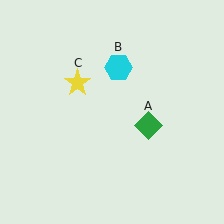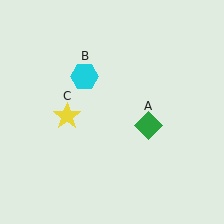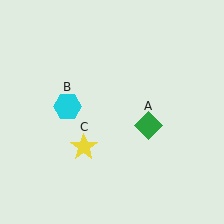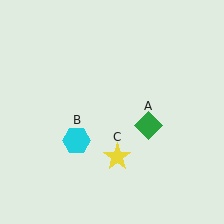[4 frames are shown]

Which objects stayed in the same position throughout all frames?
Green diamond (object A) remained stationary.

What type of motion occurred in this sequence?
The cyan hexagon (object B), yellow star (object C) rotated counterclockwise around the center of the scene.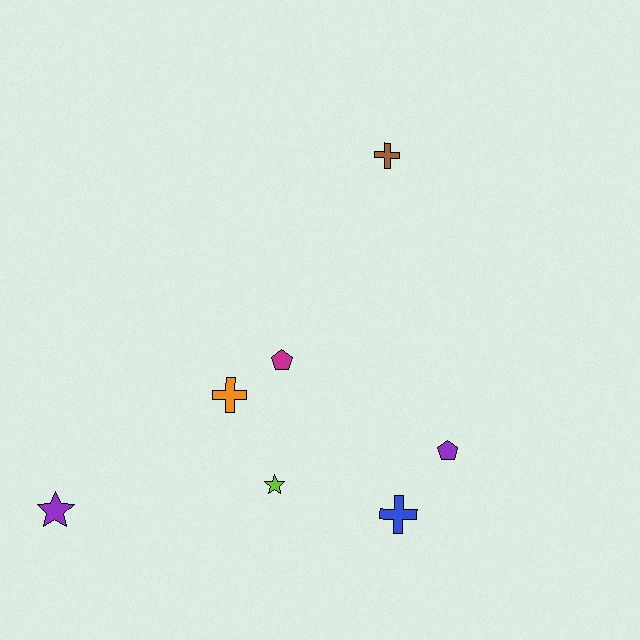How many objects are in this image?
There are 7 objects.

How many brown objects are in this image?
There is 1 brown object.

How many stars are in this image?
There are 2 stars.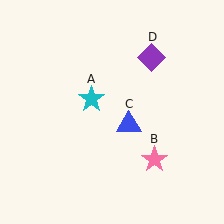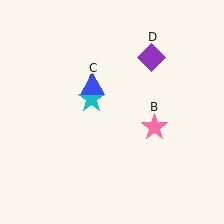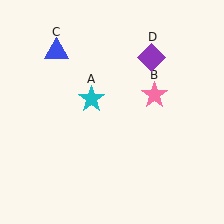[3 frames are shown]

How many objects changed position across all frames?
2 objects changed position: pink star (object B), blue triangle (object C).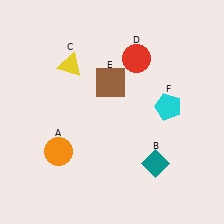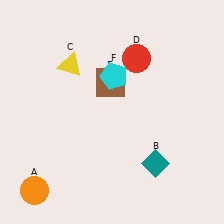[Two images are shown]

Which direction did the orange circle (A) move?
The orange circle (A) moved down.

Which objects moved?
The objects that moved are: the orange circle (A), the cyan pentagon (F).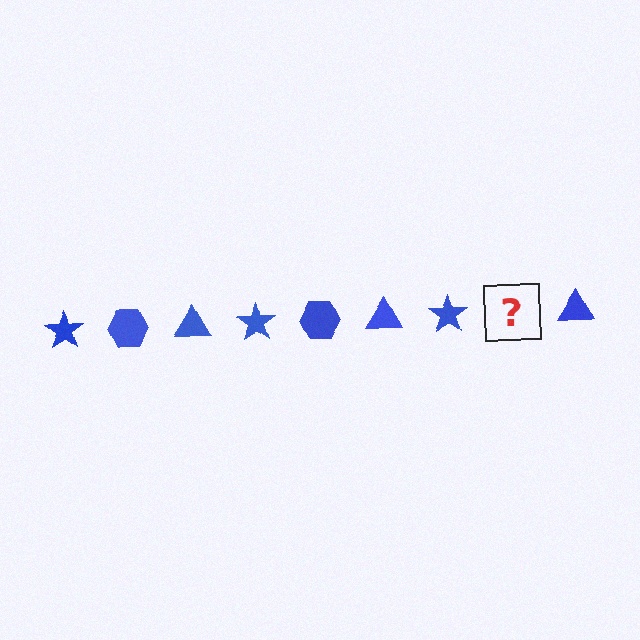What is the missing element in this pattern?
The missing element is a blue hexagon.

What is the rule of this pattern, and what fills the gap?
The rule is that the pattern cycles through star, hexagon, triangle shapes in blue. The gap should be filled with a blue hexagon.